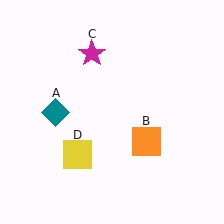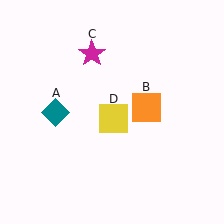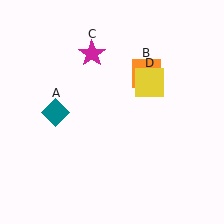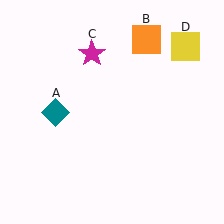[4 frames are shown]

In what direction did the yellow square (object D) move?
The yellow square (object D) moved up and to the right.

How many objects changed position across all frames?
2 objects changed position: orange square (object B), yellow square (object D).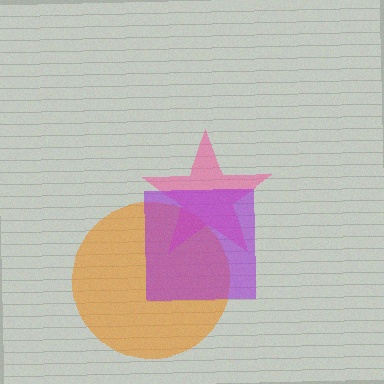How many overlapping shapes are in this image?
There are 3 overlapping shapes in the image.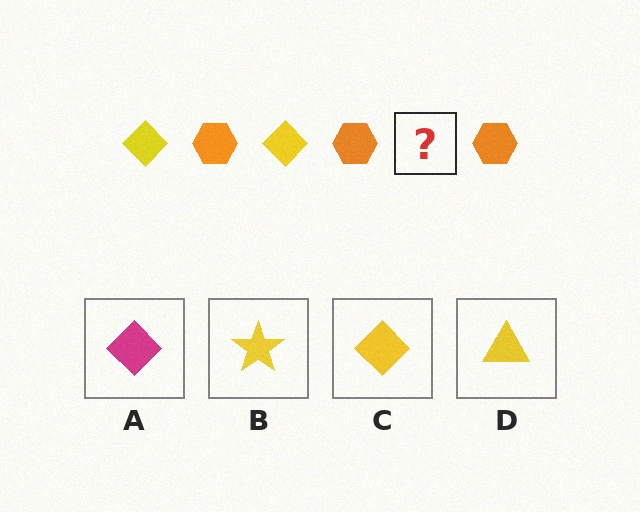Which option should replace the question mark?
Option C.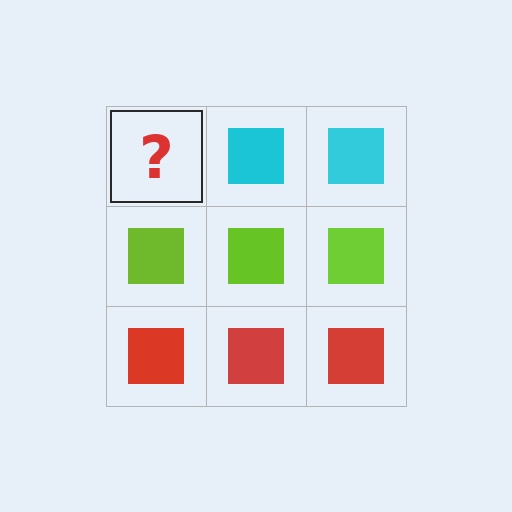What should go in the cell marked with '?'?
The missing cell should contain a cyan square.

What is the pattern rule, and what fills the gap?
The rule is that each row has a consistent color. The gap should be filled with a cyan square.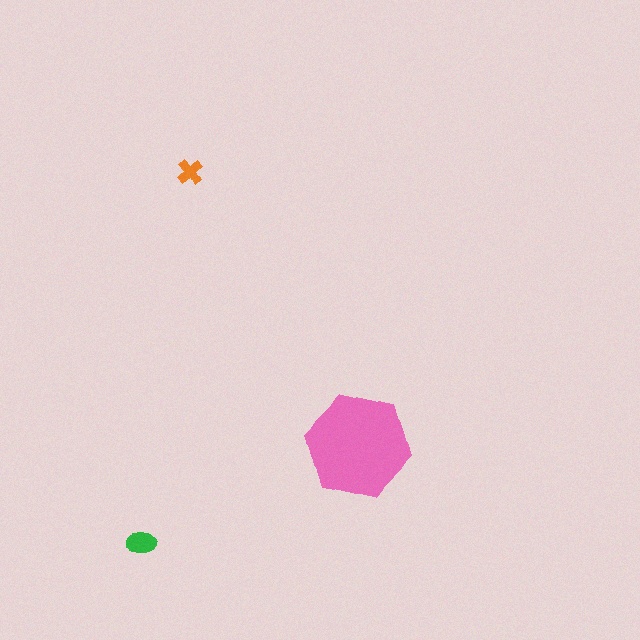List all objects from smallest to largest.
The orange cross, the green ellipse, the pink hexagon.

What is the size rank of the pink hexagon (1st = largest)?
1st.